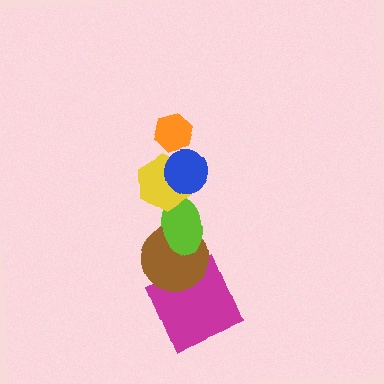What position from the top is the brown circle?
The brown circle is 5th from the top.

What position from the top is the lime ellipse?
The lime ellipse is 4th from the top.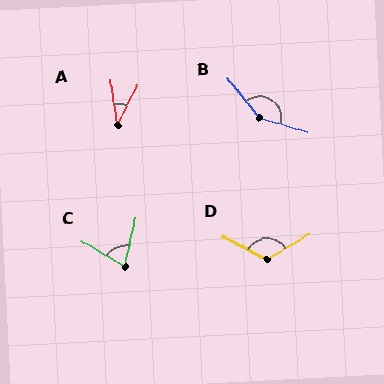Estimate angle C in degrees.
Approximately 71 degrees.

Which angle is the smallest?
A, at approximately 35 degrees.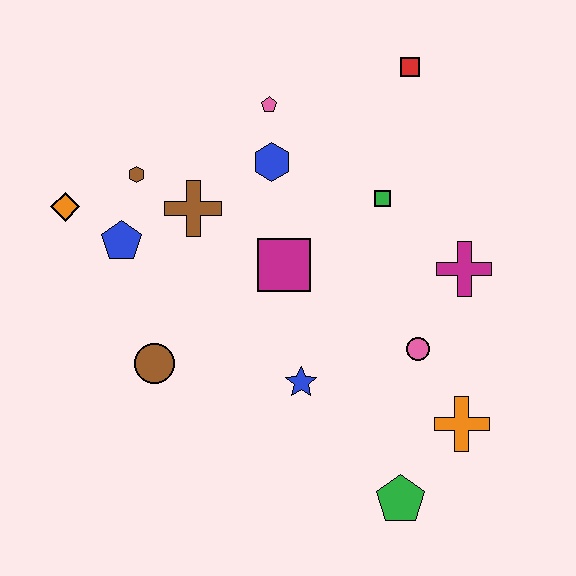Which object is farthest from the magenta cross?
The orange diamond is farthest from the magenta cross.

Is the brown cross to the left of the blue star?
Yes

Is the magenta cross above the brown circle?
Yes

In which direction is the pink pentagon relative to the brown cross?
The pink pentagon is above the brown cross.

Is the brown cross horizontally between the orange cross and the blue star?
No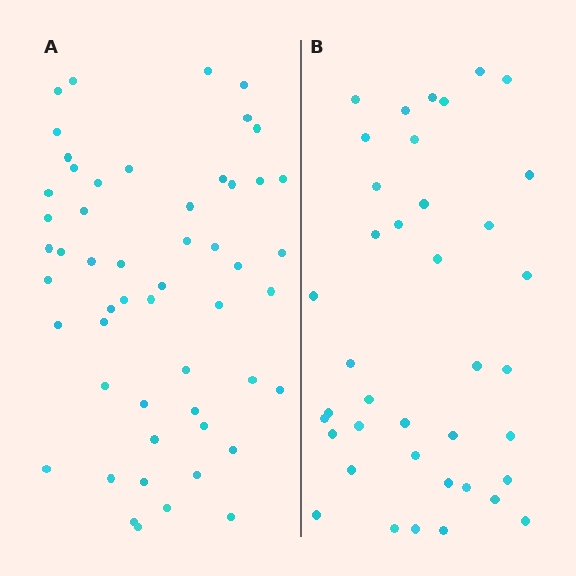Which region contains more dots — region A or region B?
Region A (the left region) has more dots.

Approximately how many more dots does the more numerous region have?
Region A has approximately 15 more dots than region B.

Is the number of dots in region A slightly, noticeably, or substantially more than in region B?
Region A has noticeably more, but not dramatically so. The ratio is roughly 1.4 to 1.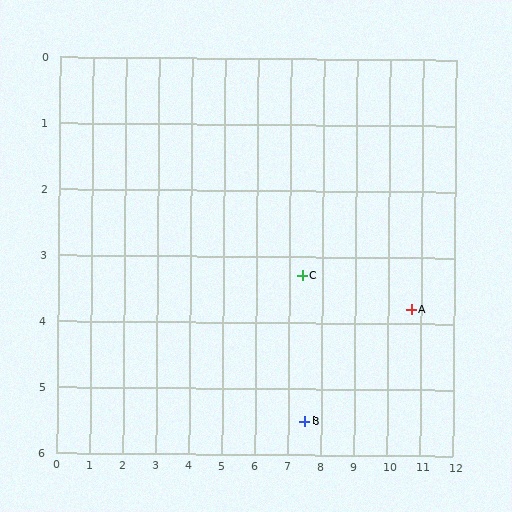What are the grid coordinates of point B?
Point B is at approximately (7.5, 5.5).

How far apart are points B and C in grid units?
Points B and C are about 2.2 grid units apart.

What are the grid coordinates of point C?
Point C is at approximately (7.4, 3.3).